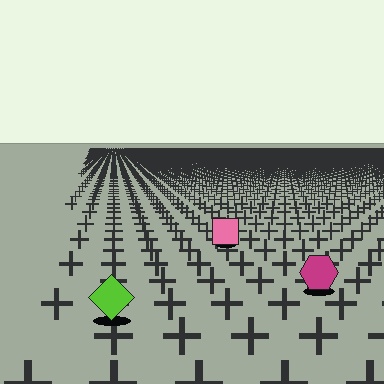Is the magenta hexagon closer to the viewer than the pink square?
Yes. The magenta hexagon is closer — you can tell from the texture gradient: the ground texture is coarser near it.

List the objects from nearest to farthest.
From nearest to farthest: the lime diamond, the magenta hexagon, the pink square.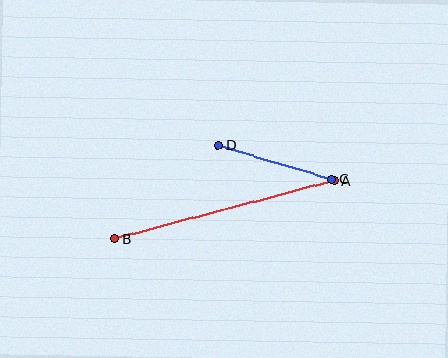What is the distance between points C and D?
The distance is approximately 119 pixels.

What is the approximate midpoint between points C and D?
The midpoint is at approximately (275, 162) pixels.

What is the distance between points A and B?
The distance is approximately 227 pixels.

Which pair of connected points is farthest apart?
Points A and B are farthest apart.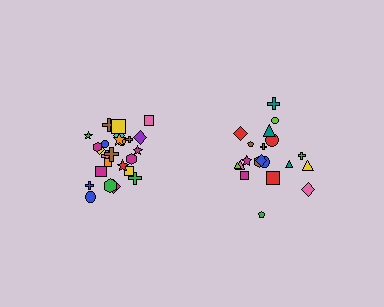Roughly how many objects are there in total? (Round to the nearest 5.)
Roughly 45 objects in total.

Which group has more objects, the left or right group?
The left group.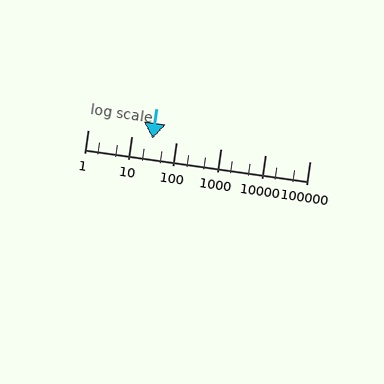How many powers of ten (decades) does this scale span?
The scale spans 5 decades, from 1 to 100000.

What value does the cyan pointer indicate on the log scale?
The pointer indicates approximately 29.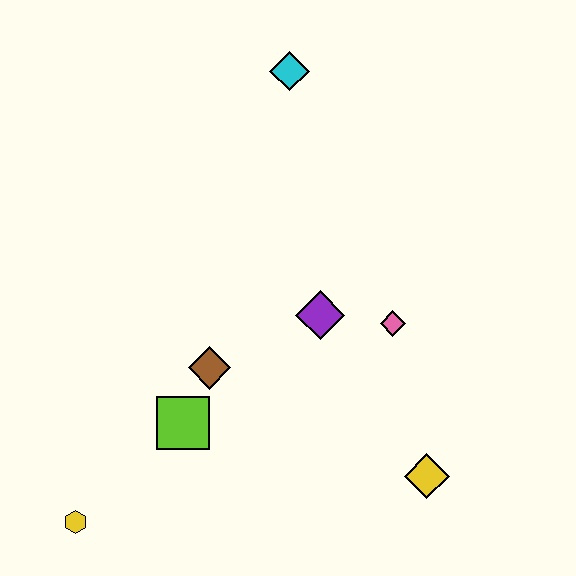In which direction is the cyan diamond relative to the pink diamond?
The cyan diamond is above the pink diamond.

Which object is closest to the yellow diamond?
The pink diamond is closest to the yellow diamond.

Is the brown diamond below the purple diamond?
Yes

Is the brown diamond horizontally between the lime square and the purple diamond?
Yes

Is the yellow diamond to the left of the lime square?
No